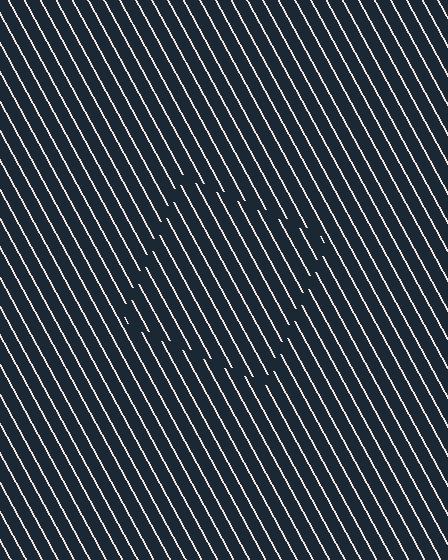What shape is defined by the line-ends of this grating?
An illusory square. The interior of the shape contains the same grating, shifted by half a period — the contour is defined by the phase discontinuity where line-ends from the inner and outer gratings abut.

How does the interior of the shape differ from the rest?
The interior of the shape contains the same grating, shifted by half a period — the contour is defined by the phase discontinuity where line-ends from the inner and outer gratings abut.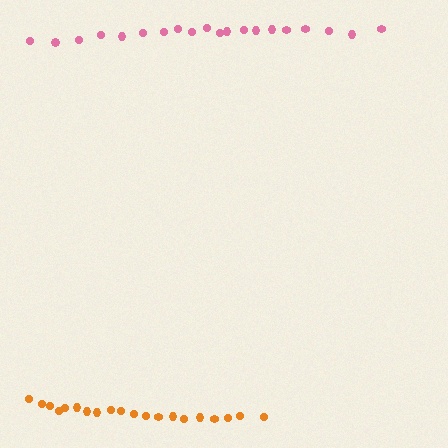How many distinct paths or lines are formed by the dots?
There are 2 distinct paths.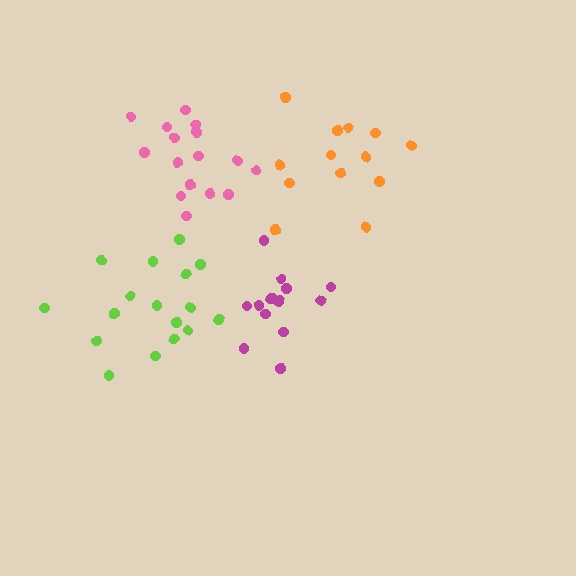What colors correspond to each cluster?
The clusters are colored: orange, pink, lime, magenta.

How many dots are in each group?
Group 1: 13 dots, Group 2: 16 dots, Group 3: 17 dots, Group 4: 16 dots (62 total).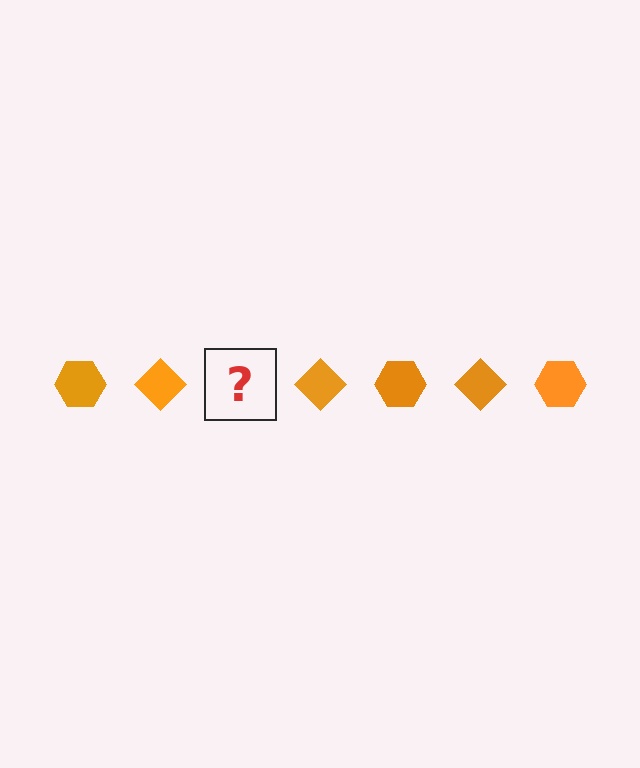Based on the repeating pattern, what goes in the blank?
The blank should be an orange hexagon.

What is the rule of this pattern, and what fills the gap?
The rule is that the pattern cycles through hexagon, diamond shapes in orange. The gap should be filled with an orange hexagon.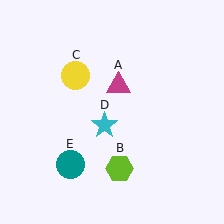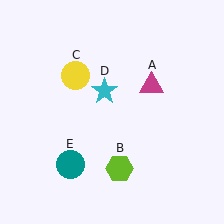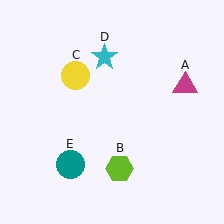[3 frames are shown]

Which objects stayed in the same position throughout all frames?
Lime hexagon (object B) and yellow circle (object C) and teal circle (object E) remained stationary.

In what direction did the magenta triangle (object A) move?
The magenta triangle (object A) moved right.